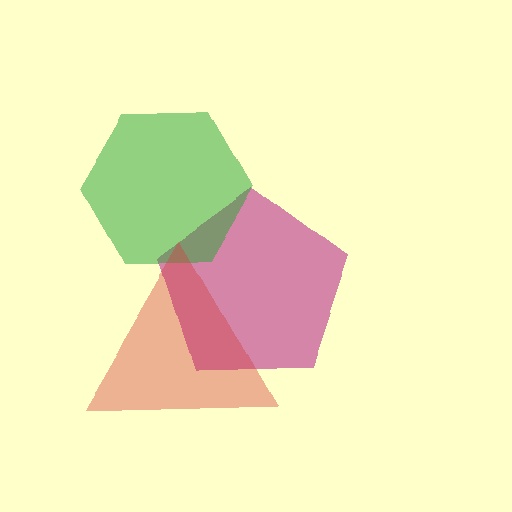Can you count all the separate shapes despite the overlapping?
Yes, there are 3 separate shapes.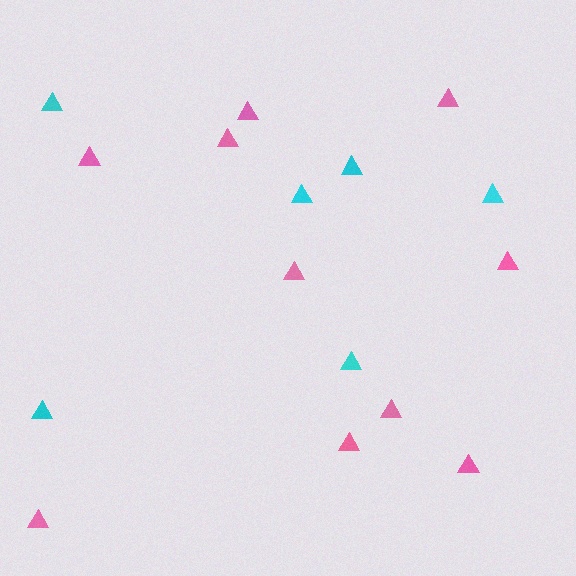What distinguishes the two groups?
There are 2 groups: one group of cyan triangles (6) and one group of pink triangles (10).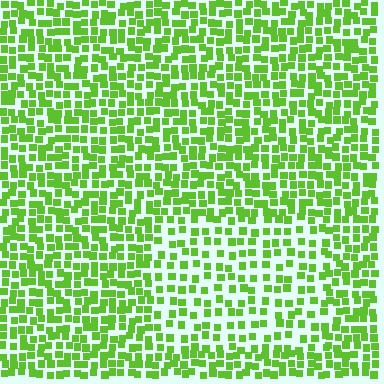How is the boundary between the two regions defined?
The boundary is defined by a change in element density (approximately 1.7x ratio). All elements are the same color, size, and shape.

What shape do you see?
I see a rectangle.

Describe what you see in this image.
The image contains small lime elements arranged at two different densities. A rectangle-shaped region is visible where the elements are less densely packed than the surrounding area.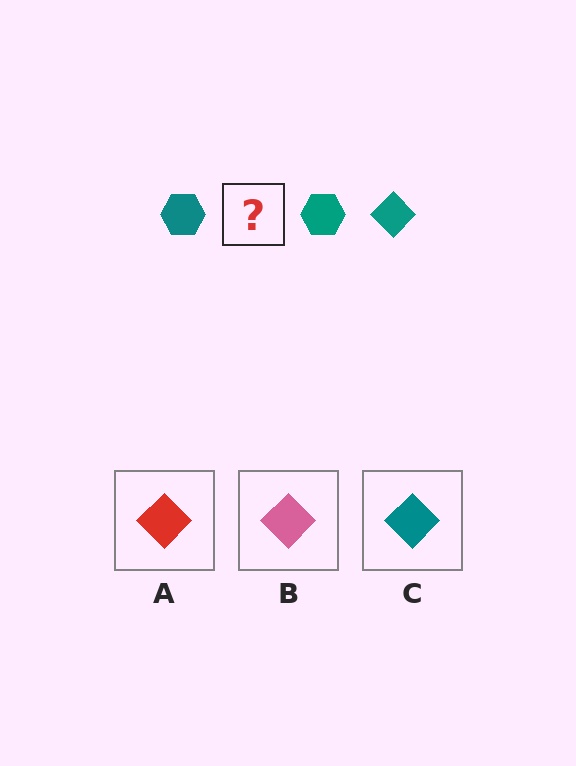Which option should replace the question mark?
Option C.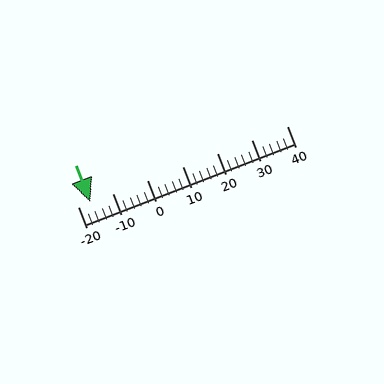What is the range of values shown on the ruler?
The ruler shows values from -20 to 40.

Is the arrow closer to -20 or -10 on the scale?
The arrow is closer to -20.